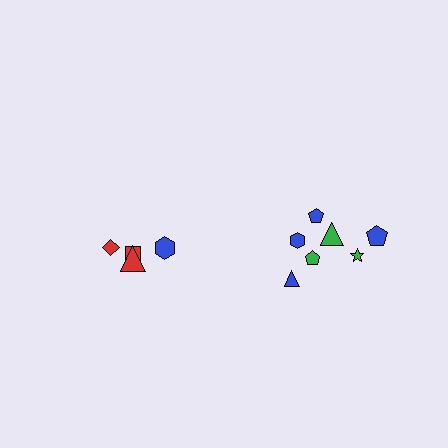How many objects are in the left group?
There are 4 objects.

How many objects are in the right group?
There are 7 objects.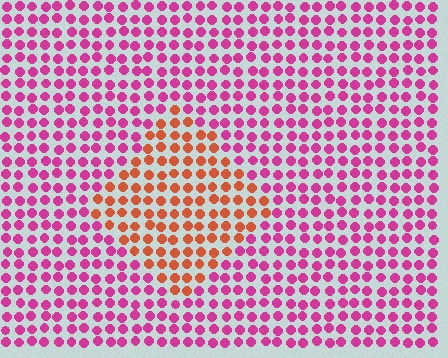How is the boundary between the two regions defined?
The boundary is defined purely by a slight shift in hue (about 50 degrees). Spacing, size, and orientation are identical on both sides.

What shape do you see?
I see a diamond.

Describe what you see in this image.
The image is filled with small magenta elements in a uniform arrangement. A diamond-shaped region is visible where the elements are tinted to a slightly different hue, forming a subtle color boundary.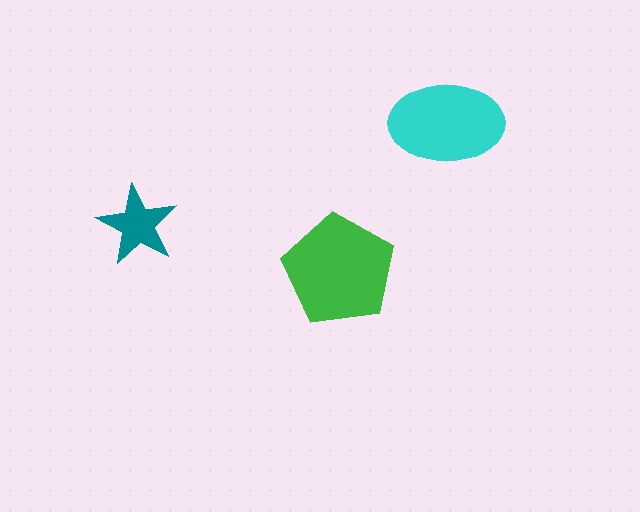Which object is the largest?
The green pentagon.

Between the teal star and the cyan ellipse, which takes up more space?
The cyan ellipse.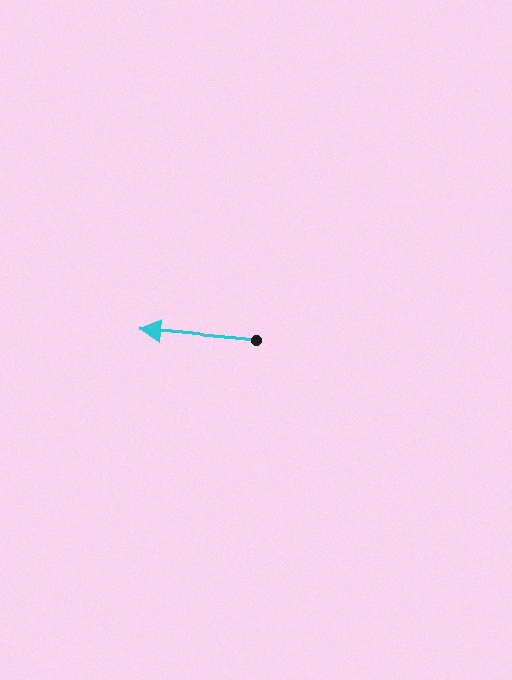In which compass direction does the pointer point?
West.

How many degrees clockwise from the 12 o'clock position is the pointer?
Approximately 275 degrees.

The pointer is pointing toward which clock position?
Roughly 9 o'clock.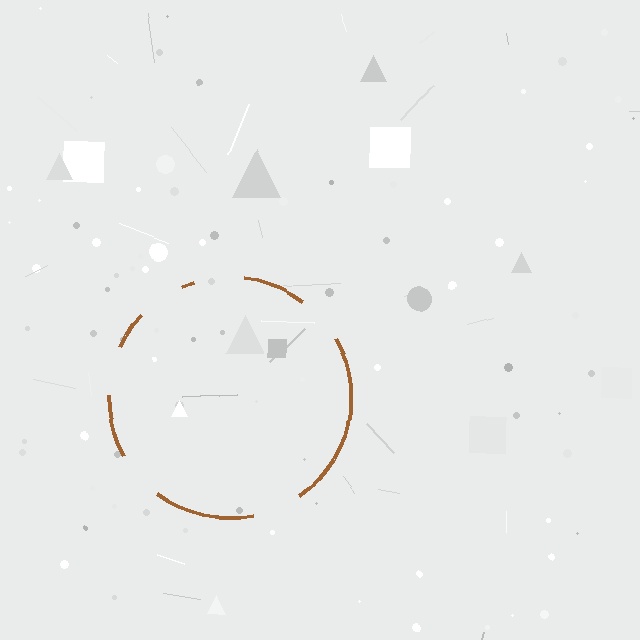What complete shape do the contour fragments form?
The contour fragments form a circle.